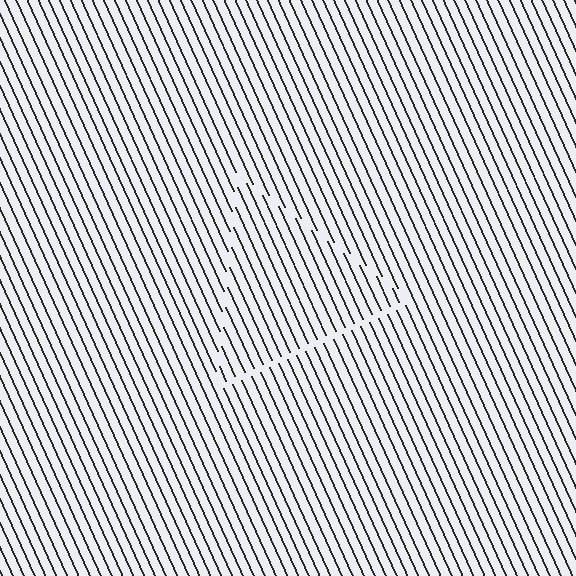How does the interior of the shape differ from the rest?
The interior of the shape contains the same grating, shifted by half a period — the contour is defined by the phase discontinuity where line-ends from the inner and outer gratings abut.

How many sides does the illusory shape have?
3 sides — the line-ends trace a triangle.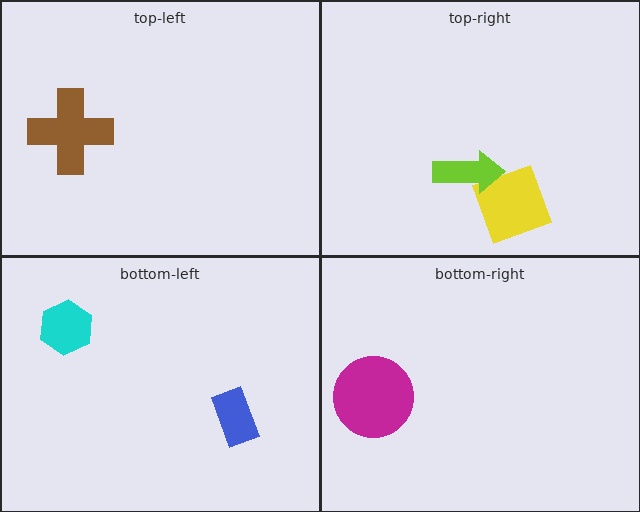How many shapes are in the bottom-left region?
2.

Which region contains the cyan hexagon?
The bottom-left region.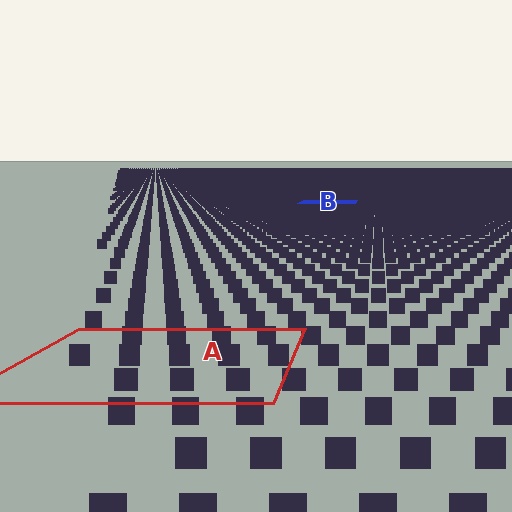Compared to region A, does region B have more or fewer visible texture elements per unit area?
Region B has more texture elements per unit area — they are packed more densely because it is farther away.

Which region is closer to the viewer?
Region A is closer. The texture elements there are larger and more spread out.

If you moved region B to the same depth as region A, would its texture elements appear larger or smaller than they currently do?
They would appear larger. At a closer depth, the same texture elements are projected at a bigger on-screen size.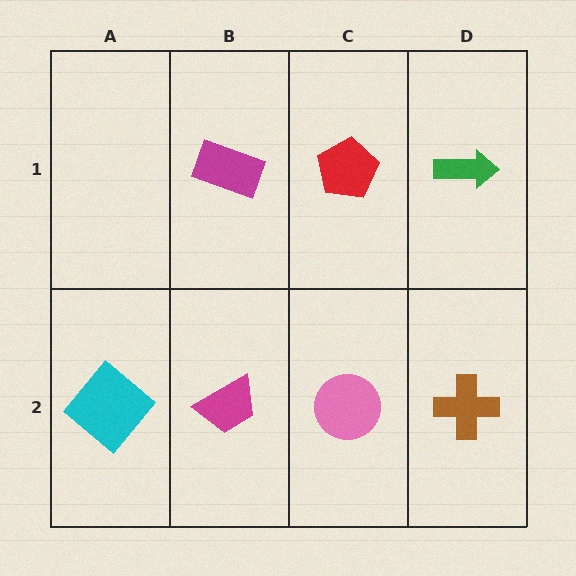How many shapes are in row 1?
3 shapes.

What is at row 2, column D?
A brown cross.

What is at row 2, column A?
A cyan diamond.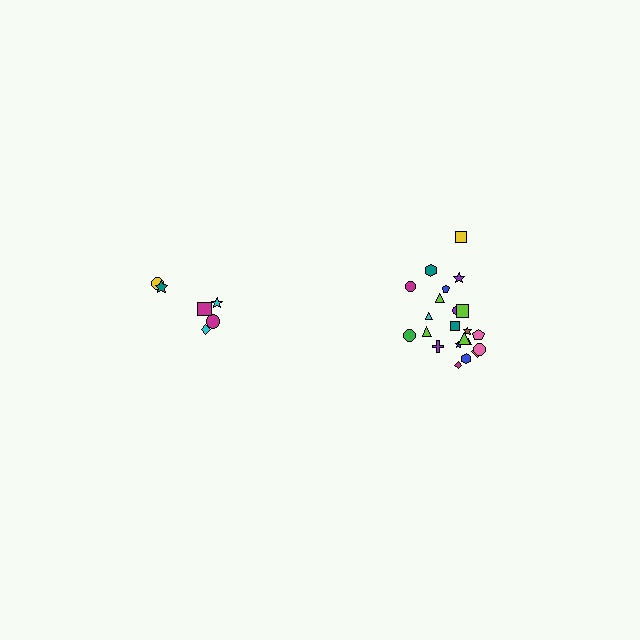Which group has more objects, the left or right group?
The right group.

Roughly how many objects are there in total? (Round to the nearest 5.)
Roughly 30 objects in total.